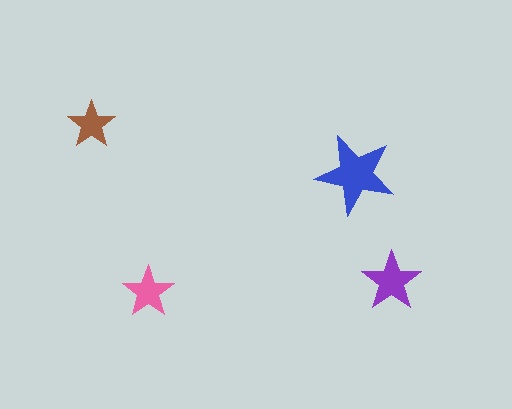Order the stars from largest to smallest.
the blue one, the purple one, the pink one, the brown one.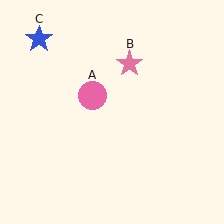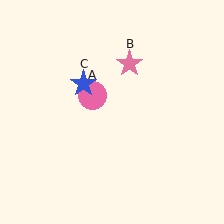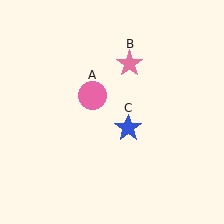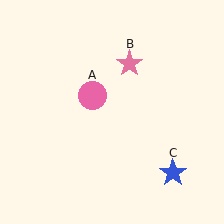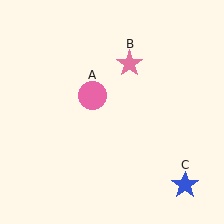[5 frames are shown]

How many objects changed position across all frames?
1 object changed position: blue star (object C).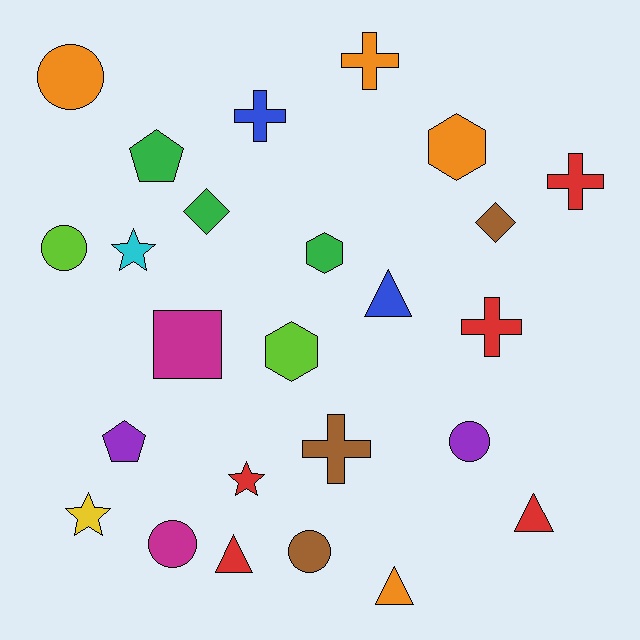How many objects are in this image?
There are 25 objects.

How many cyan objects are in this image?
There is 1 cyan object.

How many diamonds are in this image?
There are 2 diamonds.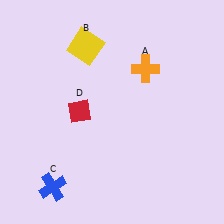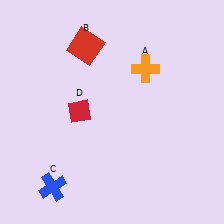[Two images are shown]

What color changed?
The square (B) changed from yellow in Image 1 to red in Image 2.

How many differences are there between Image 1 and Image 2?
There is 1 difference between the two images.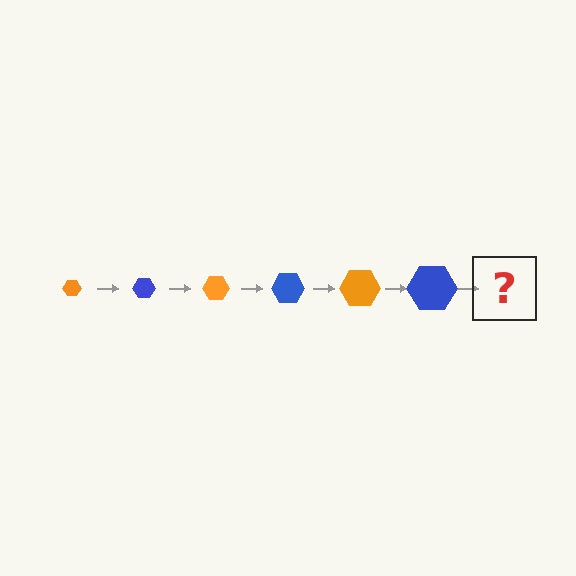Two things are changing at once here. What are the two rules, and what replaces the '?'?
The two rules are that the hexagon grows larger each step and the color cycles through orange and blue. The '?' should be an orange hexagon, larger than the previous one.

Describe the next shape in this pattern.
It should be an orange hexagon, larger than the previous one.